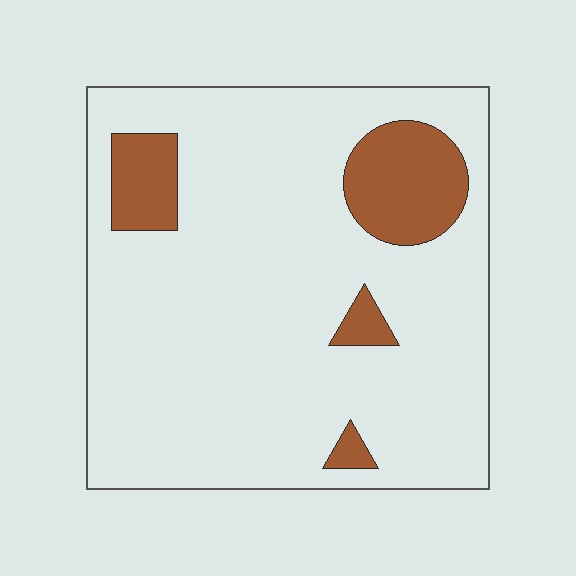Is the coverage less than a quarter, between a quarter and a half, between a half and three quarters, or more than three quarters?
Less than a quarter.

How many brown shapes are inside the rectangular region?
4.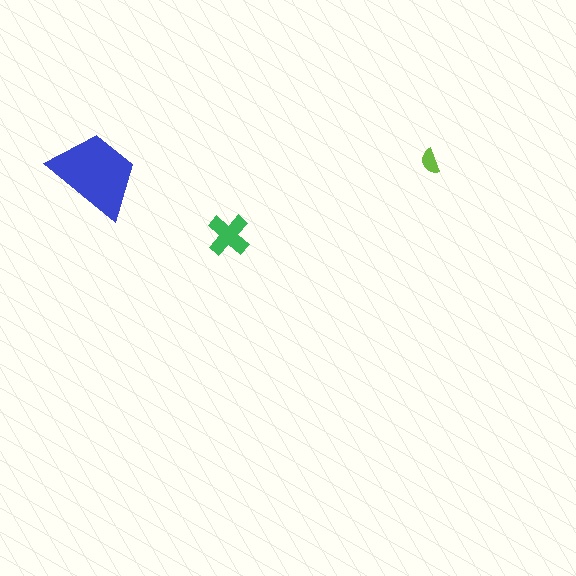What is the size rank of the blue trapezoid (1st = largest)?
1st.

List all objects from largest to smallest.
The blue trapezoid, the green cross, the lime semicircle.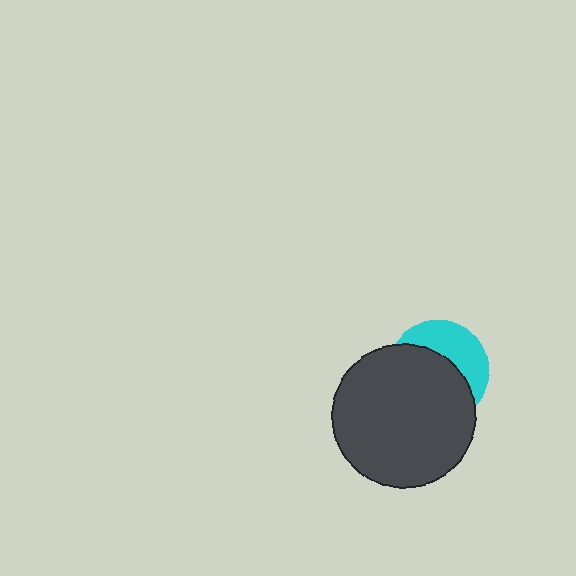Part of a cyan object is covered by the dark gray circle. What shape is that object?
It is a circle.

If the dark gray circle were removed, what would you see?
You would see the complete cyan circle.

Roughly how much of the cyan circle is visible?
A small part of it is visible (roughly 38%).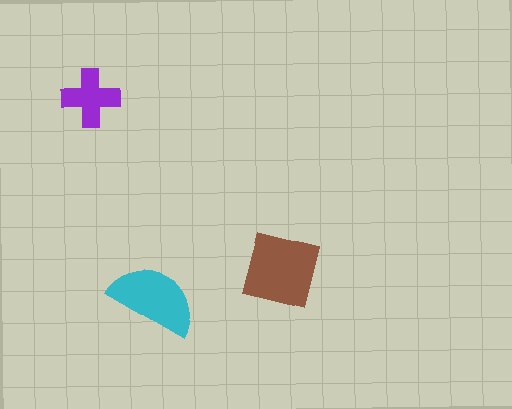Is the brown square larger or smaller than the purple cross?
Larger.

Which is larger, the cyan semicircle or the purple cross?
The cyan semicircle.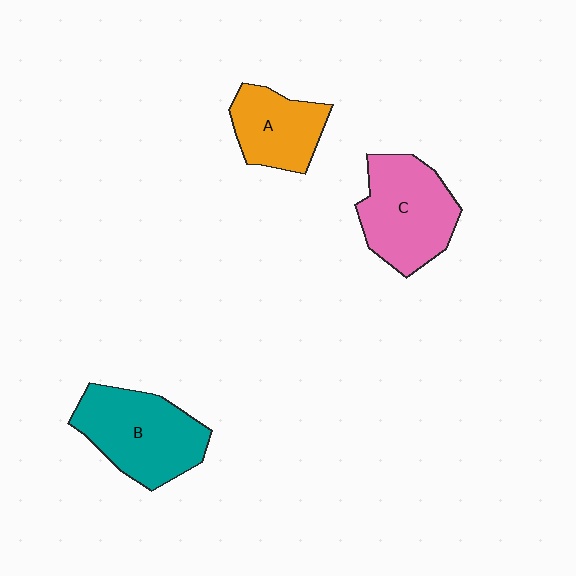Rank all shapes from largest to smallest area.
From largest to smallest: B (teal), C (pink), A (orange).